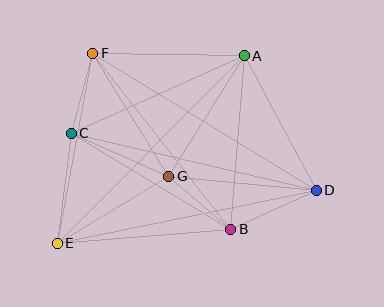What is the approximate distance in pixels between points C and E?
The distance between C and E is approximately 111 pixels.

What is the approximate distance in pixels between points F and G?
The distance between F and G is approximately 144 pixels.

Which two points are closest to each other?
Points B and G are closest to each other.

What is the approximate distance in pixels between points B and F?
The distance between B and F is approximately 223 pixels.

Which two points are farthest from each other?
Points A and E are farthest from each other.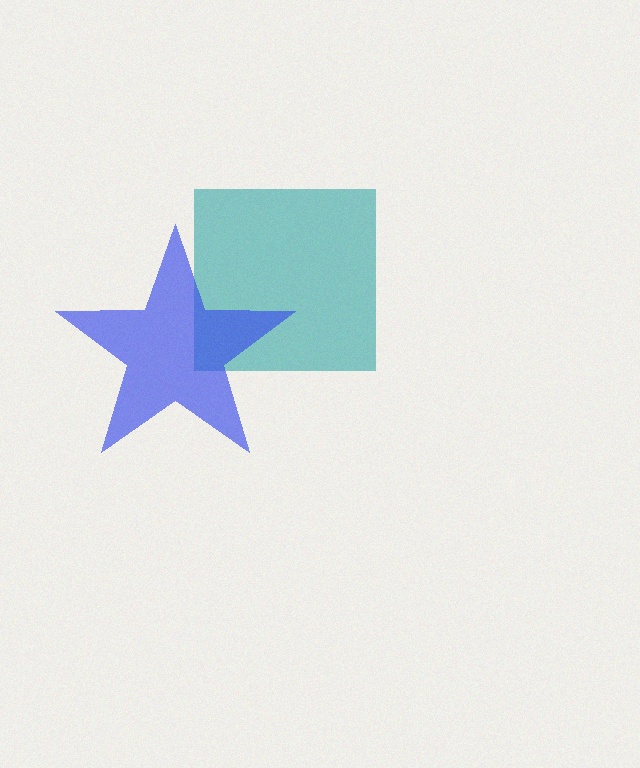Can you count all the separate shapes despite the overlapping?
Yes, there are 2 separate shapes.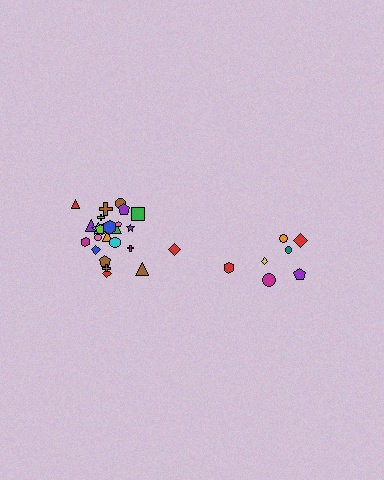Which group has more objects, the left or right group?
The left group.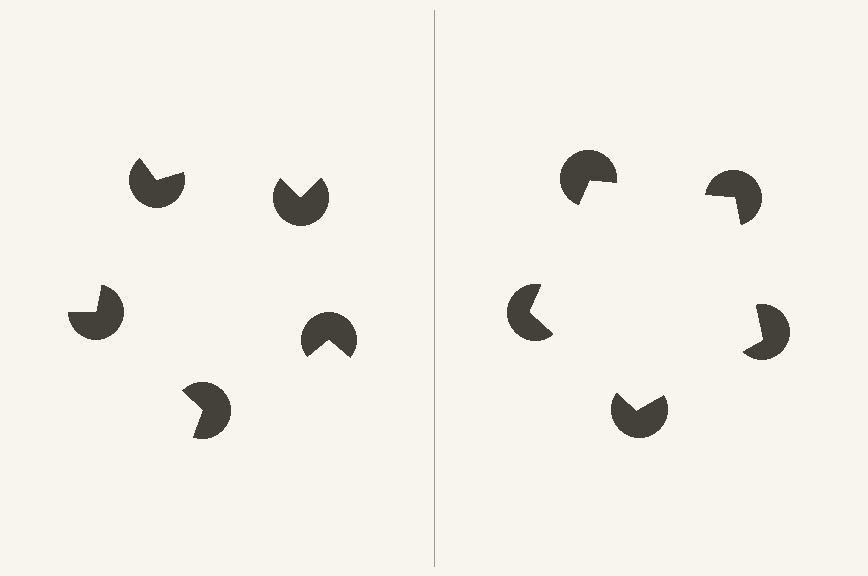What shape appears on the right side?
An illusory pentagon.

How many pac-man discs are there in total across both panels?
10 — 5 on each side.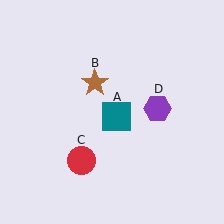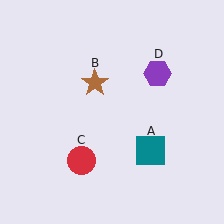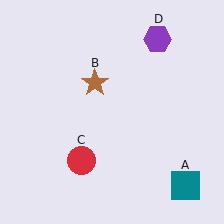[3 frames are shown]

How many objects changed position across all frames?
2 objects changed position: teal square (object A), purple hexagon (object D).